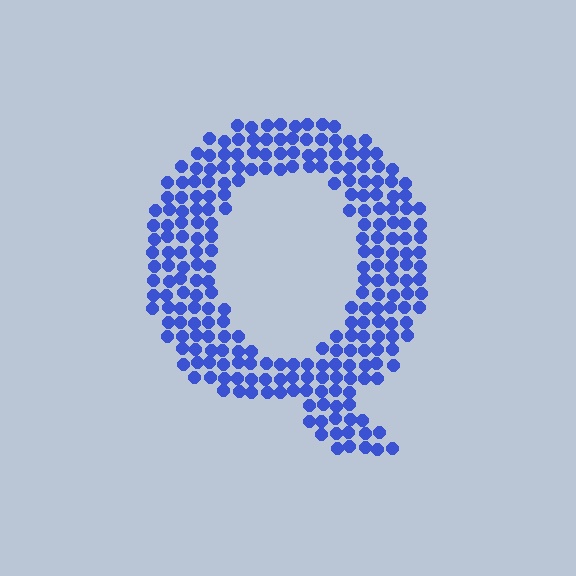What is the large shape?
The large shape is the letter Q.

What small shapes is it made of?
It is made of small circles.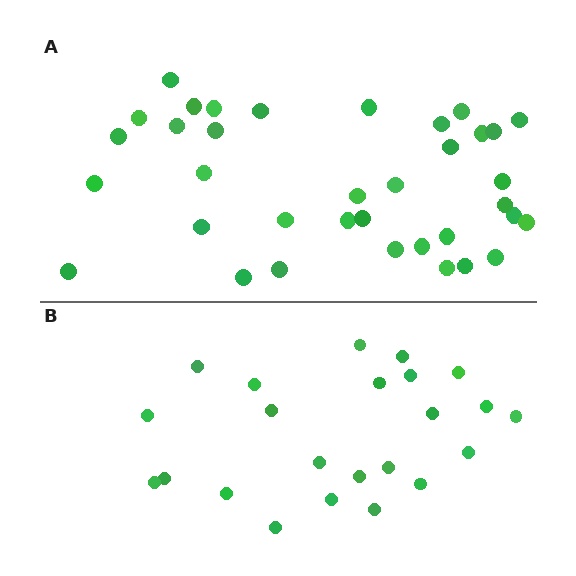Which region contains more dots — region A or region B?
Region A (the top region) has more dots.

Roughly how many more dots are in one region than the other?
Region A has approximately 15 more dots than region B.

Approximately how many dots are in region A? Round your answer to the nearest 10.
About 40 dots. (The exact count is 36, which rounds to 40.)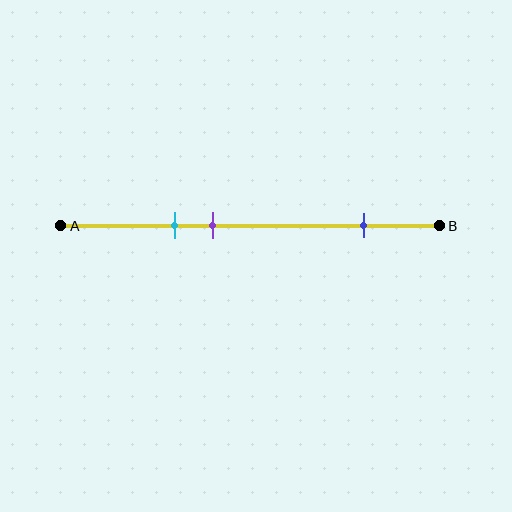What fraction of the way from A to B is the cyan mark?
The cyan mark is approximately 30% (0.3) of the way from A to B.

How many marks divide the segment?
There are 3 marks dividing the segment.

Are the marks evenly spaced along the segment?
No, the marks are not evenly spaced.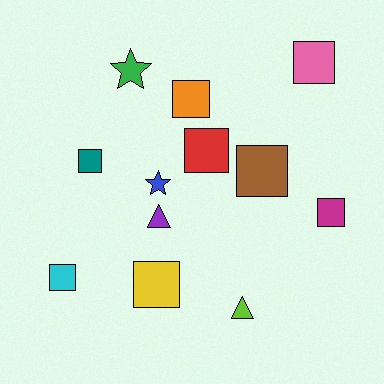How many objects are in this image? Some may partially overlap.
There are 12 objects.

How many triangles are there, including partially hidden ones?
There are 2 triangles.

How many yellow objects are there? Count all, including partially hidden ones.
There is 1 yellow object.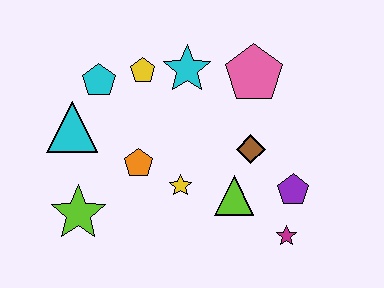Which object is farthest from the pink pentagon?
The lime star is farthest from the pink pentagon.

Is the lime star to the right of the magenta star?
No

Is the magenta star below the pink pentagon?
Yes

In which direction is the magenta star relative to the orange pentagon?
The magenta star is to the right of the orange pentagon.